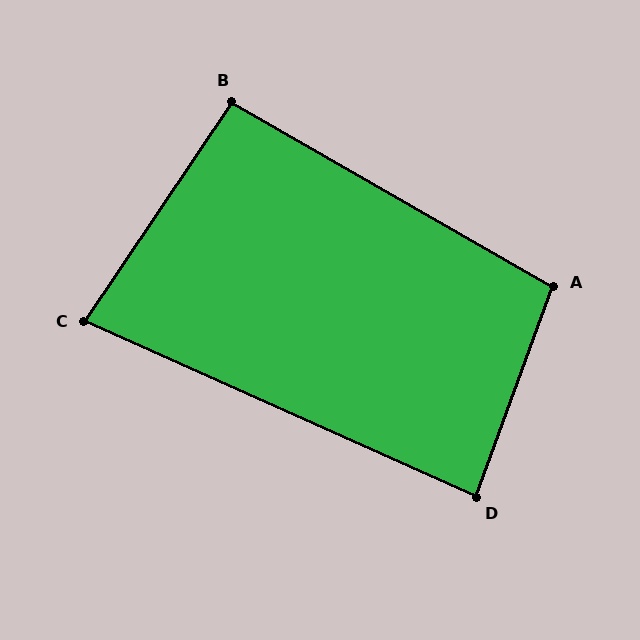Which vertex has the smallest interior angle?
C, at approximately 80 degrees.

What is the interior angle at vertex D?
Approximately 86 degrees (approximately right).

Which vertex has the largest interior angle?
A, at approximately 100 degrees.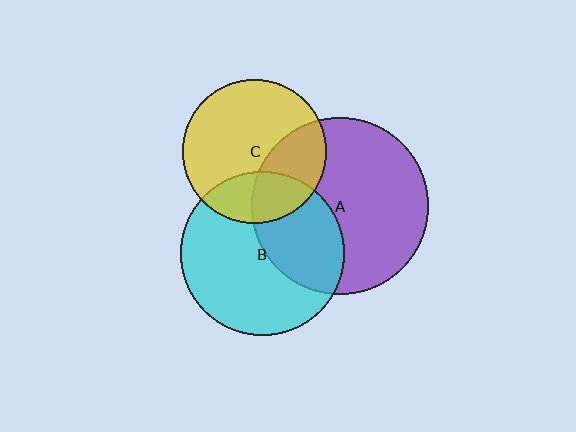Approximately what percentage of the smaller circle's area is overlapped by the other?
Approximately 30%.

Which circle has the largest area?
Circle A (purple).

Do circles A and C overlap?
Yes.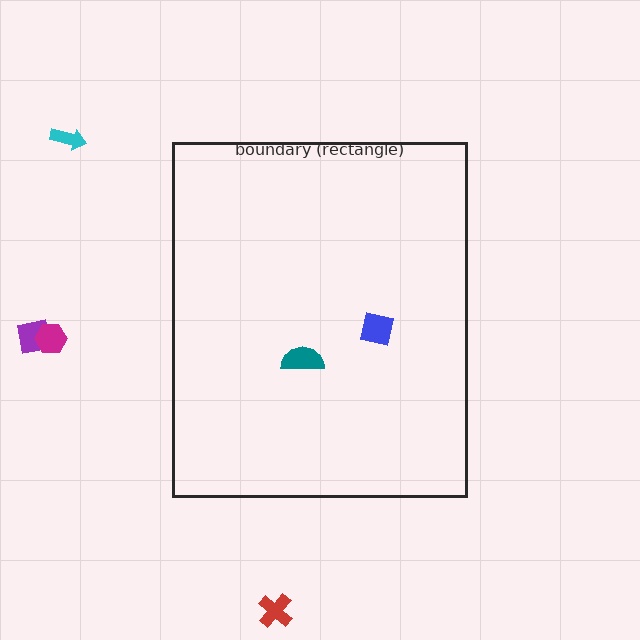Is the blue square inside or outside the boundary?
Inside.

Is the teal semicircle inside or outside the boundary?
Inside.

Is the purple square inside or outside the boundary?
Outside.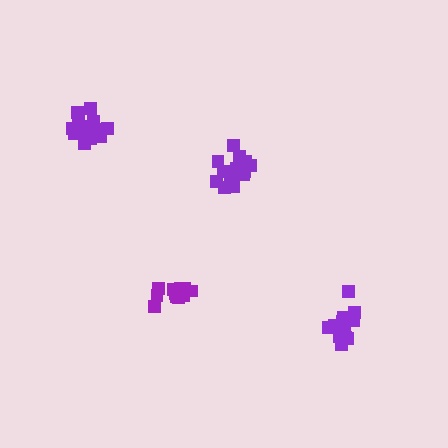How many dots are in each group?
Group 1: 12 dots, Group 2: 17 dots, Group 3: 17 dots, Group 4: 14 dots (60 total).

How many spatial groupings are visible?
There are 4 spatial groupings.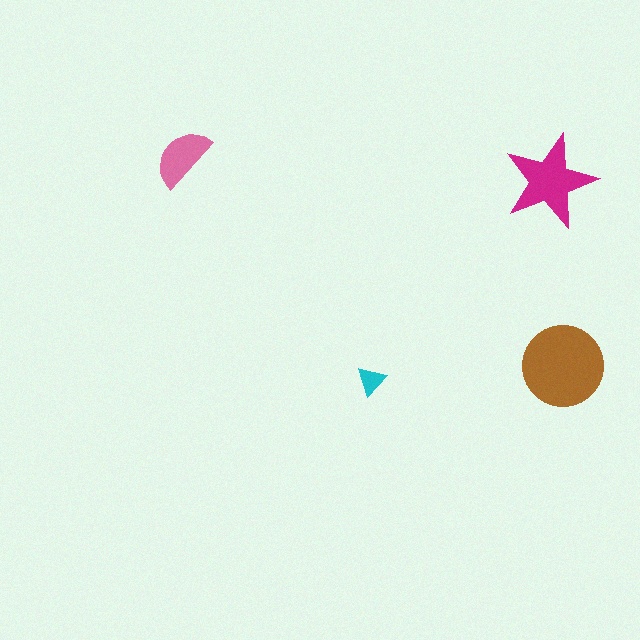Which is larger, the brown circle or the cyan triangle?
The brown circle.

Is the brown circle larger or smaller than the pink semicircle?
Larger.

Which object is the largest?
The brown circle.